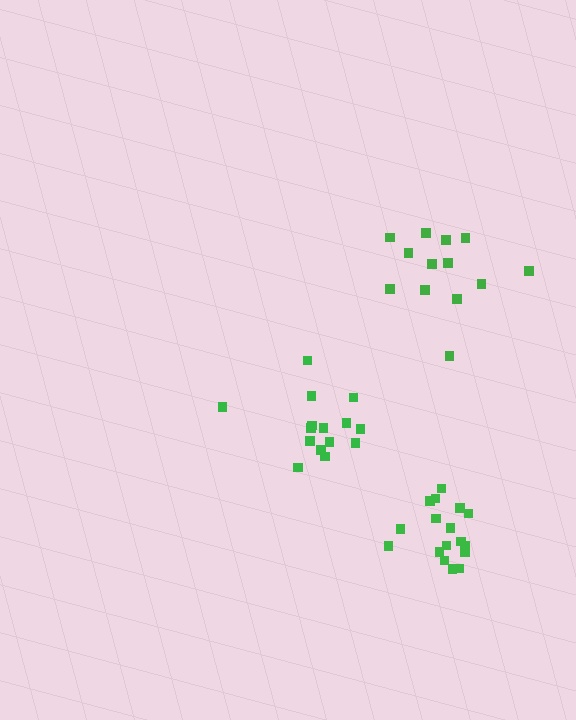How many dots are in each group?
Group 1: 17 dots, Group 2: 15 dots, Group 3: 13 dots (45 total).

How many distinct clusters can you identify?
There are 3 distinct clusters.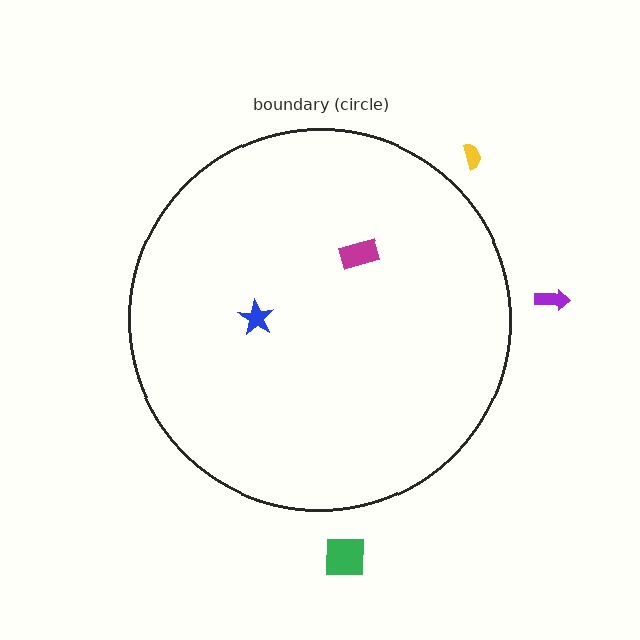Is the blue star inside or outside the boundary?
Inside.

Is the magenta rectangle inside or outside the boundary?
Inside.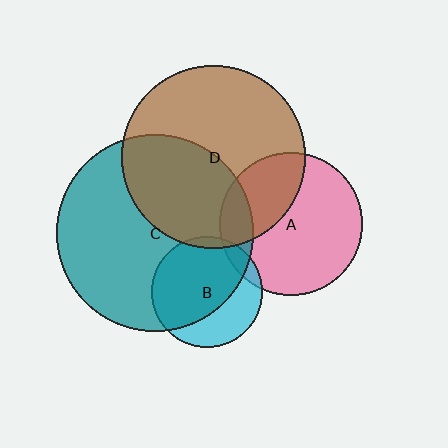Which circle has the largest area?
Circle C (teal).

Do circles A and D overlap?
Yes.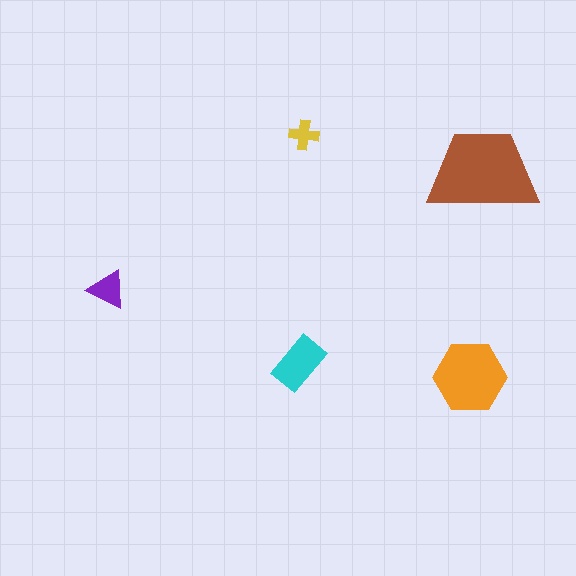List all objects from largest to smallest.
The brown trapezoid, the orange hexagon, the cyan rectangle, the purple triangle, the yellow cross.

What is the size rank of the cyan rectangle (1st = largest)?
3rd.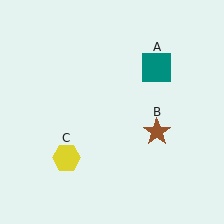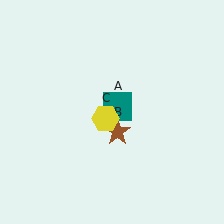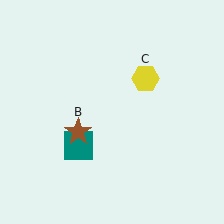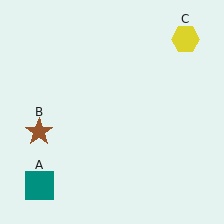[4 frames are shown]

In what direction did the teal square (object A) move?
The teal square (object A) moved down and to the left.